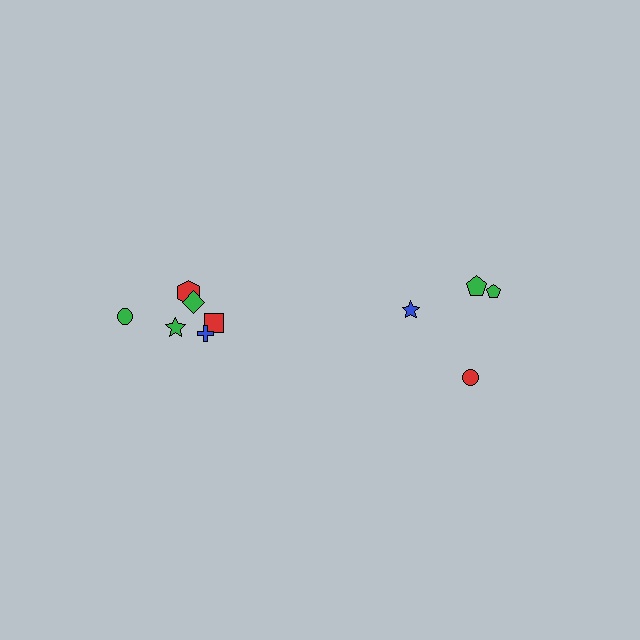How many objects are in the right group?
There are 4 objects.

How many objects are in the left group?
There are 6 objects.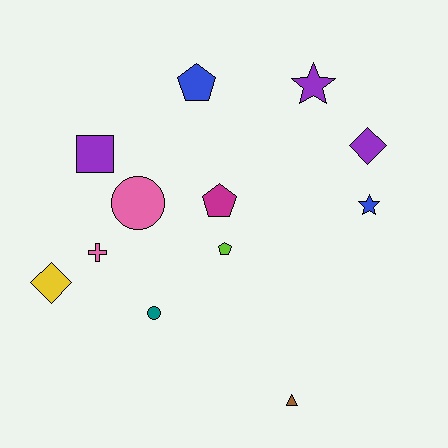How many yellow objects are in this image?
There is 1 yellow object.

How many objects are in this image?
There are 12 objects.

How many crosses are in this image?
There is 1 cross.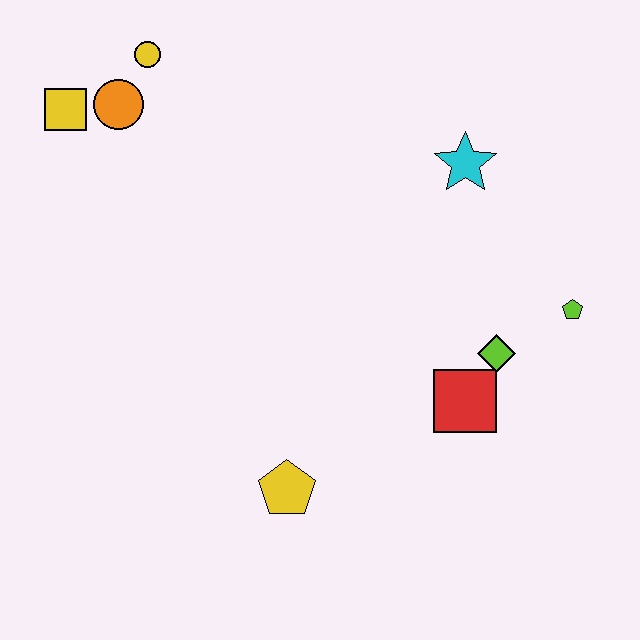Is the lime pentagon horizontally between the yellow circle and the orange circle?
No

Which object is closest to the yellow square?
The orange circle is closest to the yellow square.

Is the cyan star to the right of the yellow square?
Yes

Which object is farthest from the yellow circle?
The lime pentagon is farthest from the yellow circle.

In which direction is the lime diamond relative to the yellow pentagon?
The lime diamond is to the right of the yellow pentagon.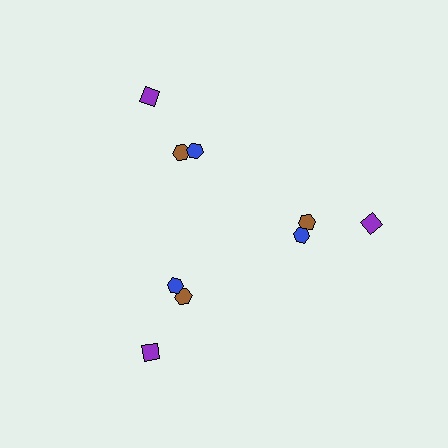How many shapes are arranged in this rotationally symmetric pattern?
There are 9 shapes, arranged in 3 groups of 3.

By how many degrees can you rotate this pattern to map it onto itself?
The pattern maps onto itself every 120 degrees of rotation.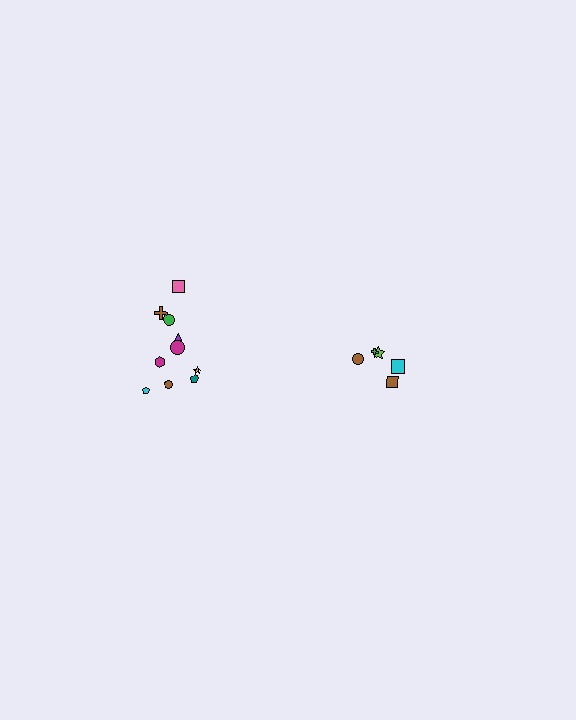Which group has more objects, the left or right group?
The left group.